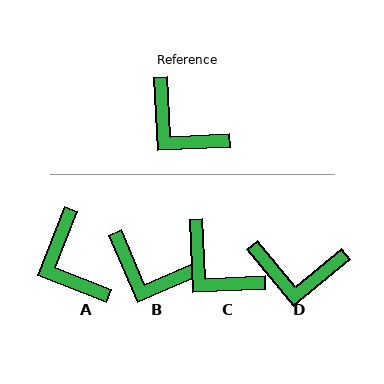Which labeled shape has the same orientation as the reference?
C.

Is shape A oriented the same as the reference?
No, it is off by about 24 degrees.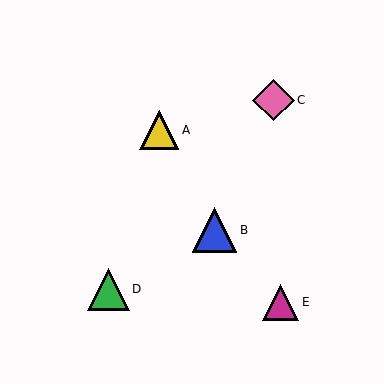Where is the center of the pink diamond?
The center of the pink diamond is at (274, 100).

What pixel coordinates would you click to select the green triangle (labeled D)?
Click at (108, 289) to select the green triangle D.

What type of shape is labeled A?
Shape A is a yellow triangle.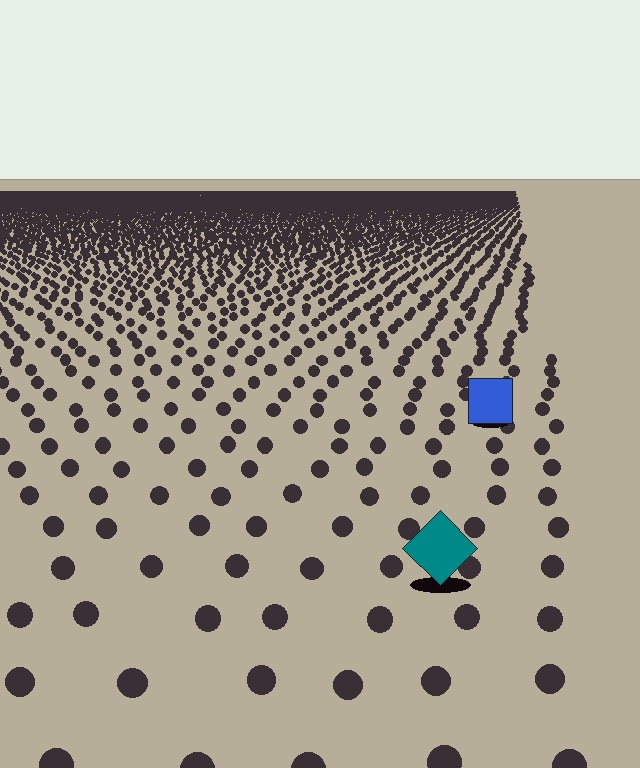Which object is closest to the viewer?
The teal diamond is closest. The texture marks near it are larger and more spread out.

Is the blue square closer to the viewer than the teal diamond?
No. The teal diamond is closer — you can tell from the texture gradient: the ground texture is coarser near it.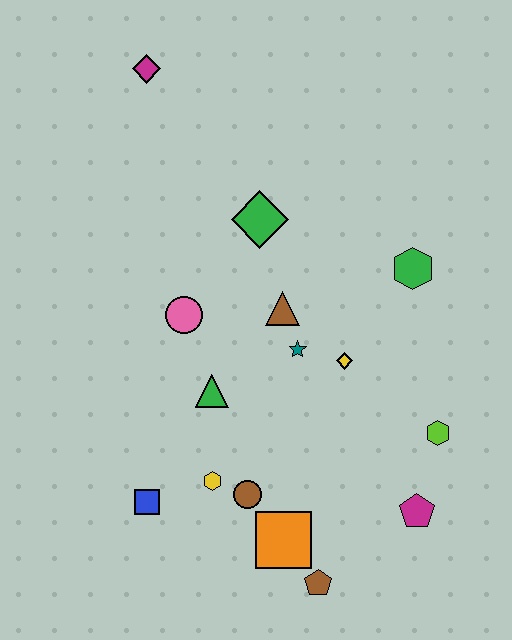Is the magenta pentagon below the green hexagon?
Yes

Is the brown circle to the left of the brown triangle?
Yes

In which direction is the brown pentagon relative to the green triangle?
The brown pentagon is below the green triangle.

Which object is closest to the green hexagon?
The yellow diamond is closest to the green hexagon.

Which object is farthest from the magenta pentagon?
The magenta diamond is farthest from the magenta pentagon.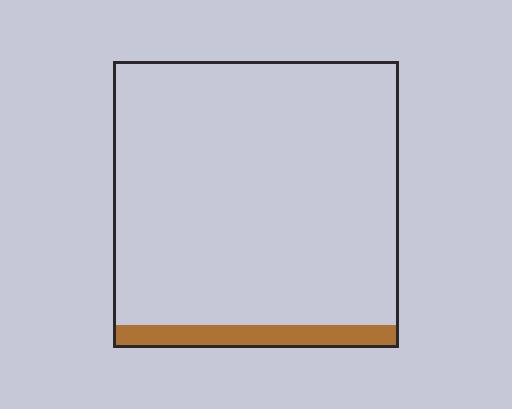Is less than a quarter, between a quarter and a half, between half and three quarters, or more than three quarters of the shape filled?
Less than a quarter.